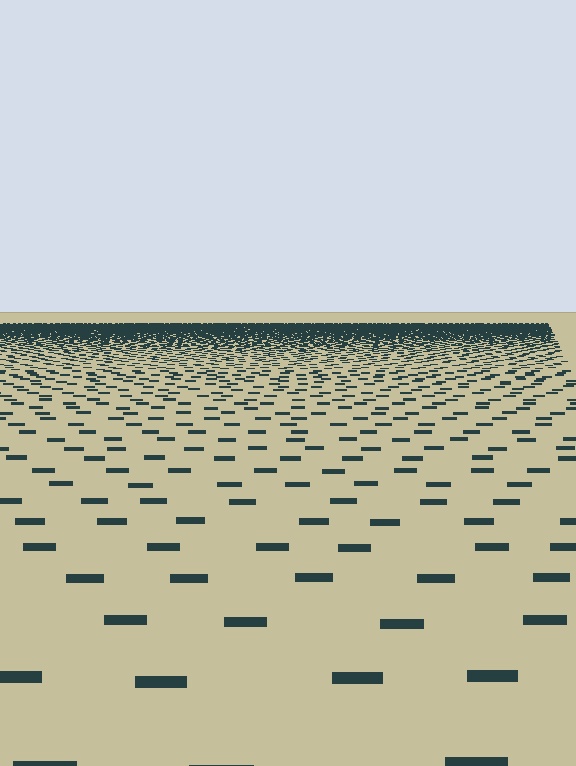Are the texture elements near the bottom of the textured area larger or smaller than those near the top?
Larger. Near the bottom, elements are closer to the viewer and appear at a bigger on-screen size.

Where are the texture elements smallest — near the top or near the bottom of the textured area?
Near the top.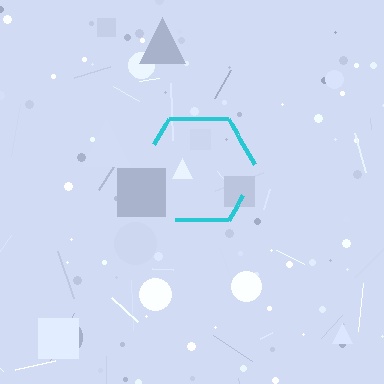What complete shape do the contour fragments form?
The contour fragments form a hexagon.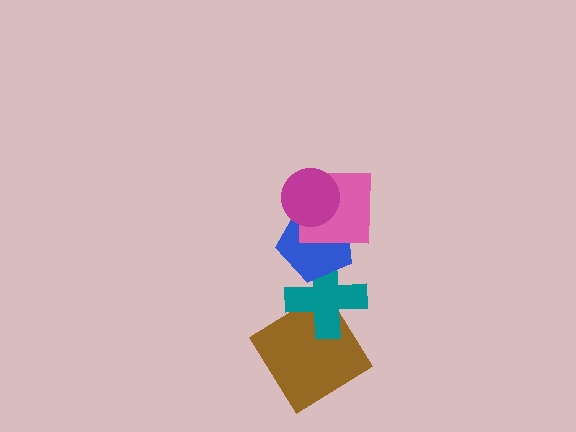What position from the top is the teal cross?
The teal cross is 4th from the top.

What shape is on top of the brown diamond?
The teal cross is on top of the brown diamond.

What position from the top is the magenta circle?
The magenta circle is 1st from the top.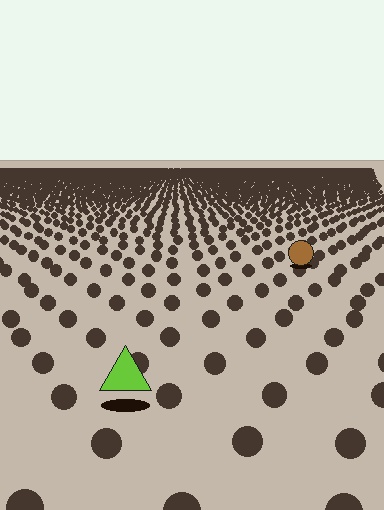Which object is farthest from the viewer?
The brown circle is farthest from the viewer. It appears smaller and the ground texture around it is denser.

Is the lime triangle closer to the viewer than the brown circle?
Yes. The lime triangle is closer — you can tell from the texture gradient: the ground texture is coarser near it.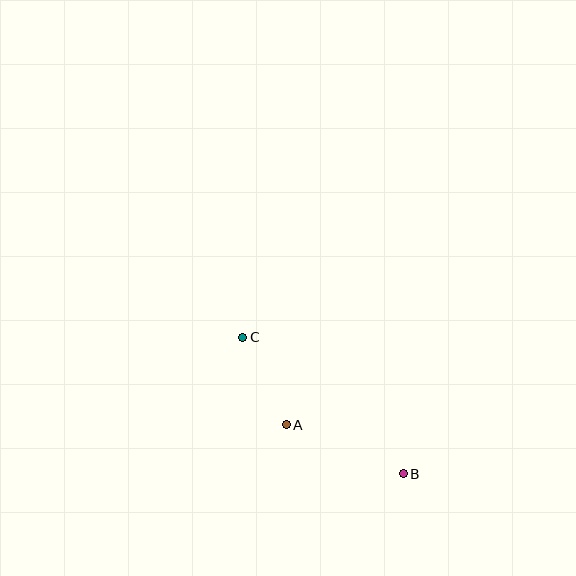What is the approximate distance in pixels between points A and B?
The distance between A and B is approximately 126 pixels.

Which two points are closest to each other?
Points A and C are closest to each other.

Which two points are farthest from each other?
Points B and C are farthest from each other.